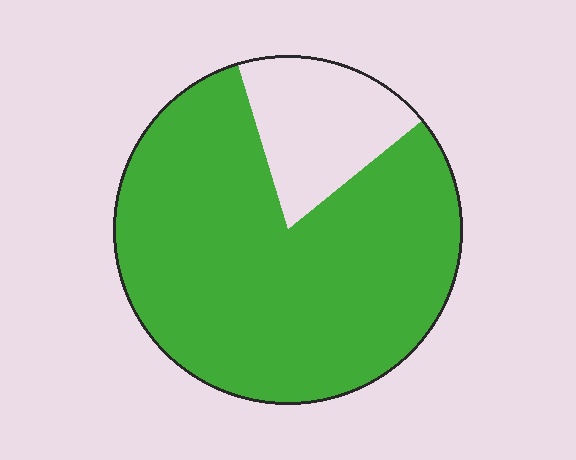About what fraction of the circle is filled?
About four fifths (4/5).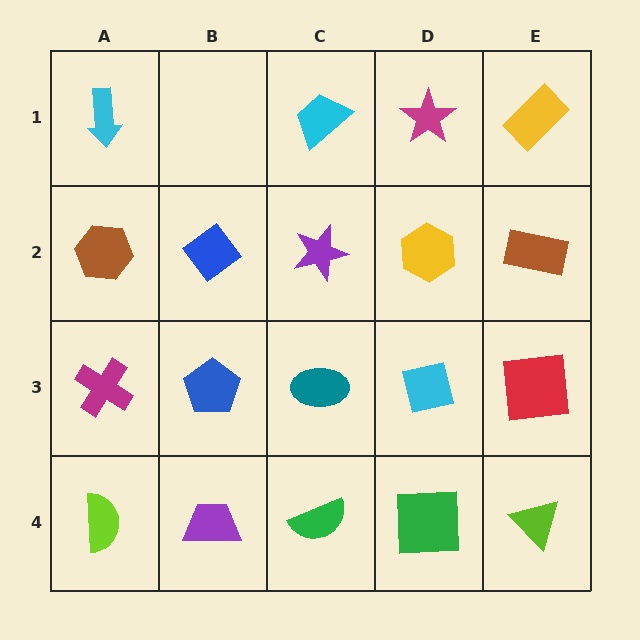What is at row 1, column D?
A magenta star.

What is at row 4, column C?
A green semicircle.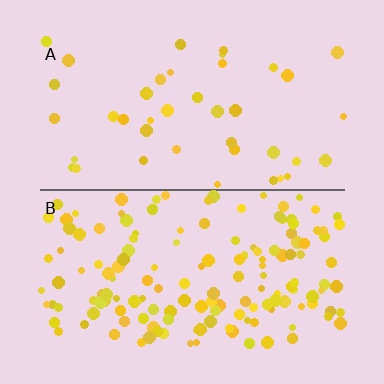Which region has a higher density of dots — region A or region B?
B (the bottom).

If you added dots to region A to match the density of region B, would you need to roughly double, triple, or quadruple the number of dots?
Approximately quadruple.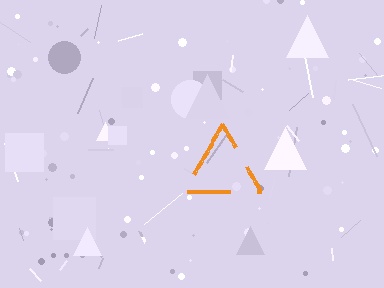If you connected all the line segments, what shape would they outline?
They would outline a triangle.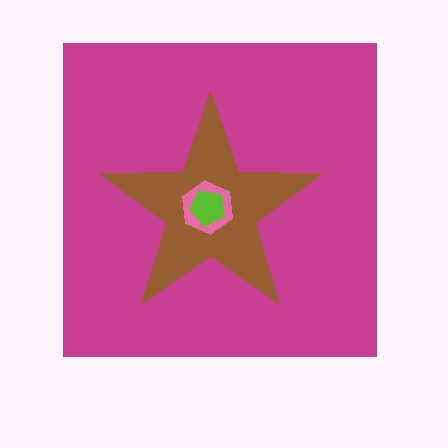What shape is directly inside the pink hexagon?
The lime pentagon.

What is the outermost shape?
The magenta square.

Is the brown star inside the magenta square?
Yes.